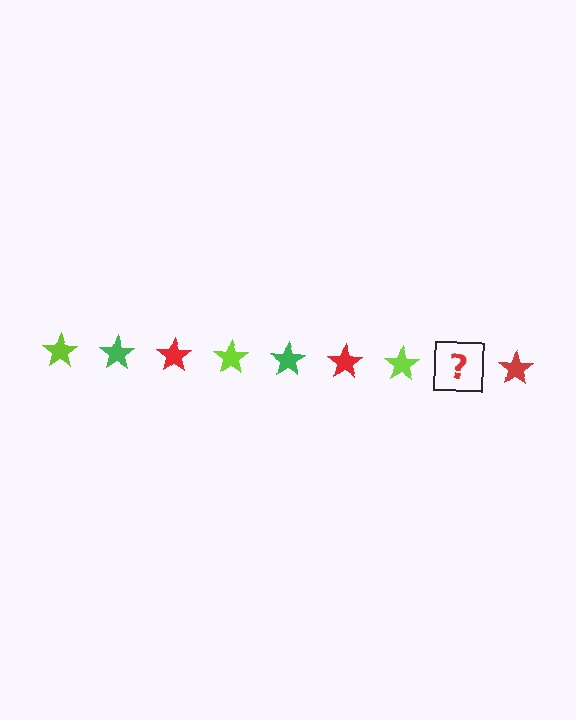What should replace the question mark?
The question mark should be replaced with a green star.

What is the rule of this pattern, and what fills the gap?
The rule is that the pattern cycles through lime, green, red stars. The gap should be filled with a green star.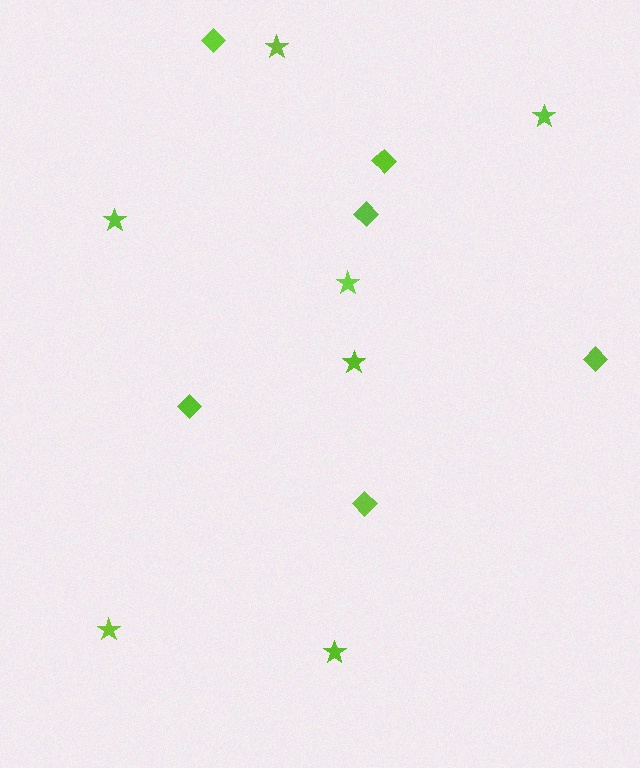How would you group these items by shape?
There are 2 groups: one group of diamonds (6) and one group of stars (7).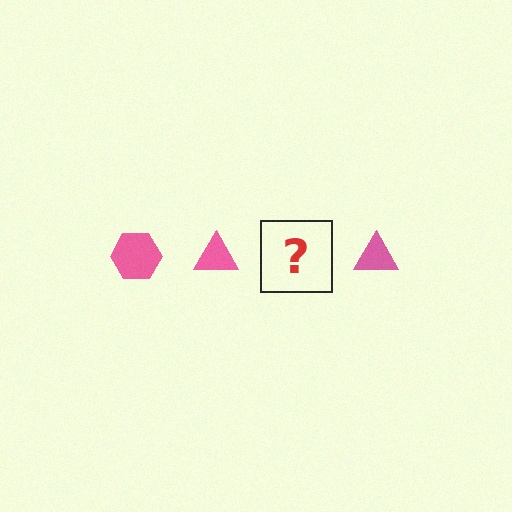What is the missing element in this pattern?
The missing element is a pink hexagon.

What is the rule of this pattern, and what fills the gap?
The rule is that the pattern cycles through hexagon, triangle shapes in pink. The gap should be filled with a pink hexagon.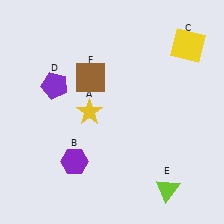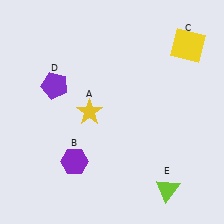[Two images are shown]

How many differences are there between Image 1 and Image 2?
There is 1 difference between the two images.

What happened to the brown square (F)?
The brown square (F) was removed in Image 2. It was in the top-left area of Image 1.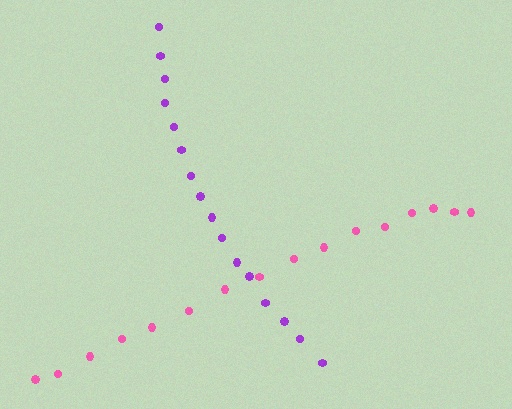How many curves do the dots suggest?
There are 2 distinct paths.